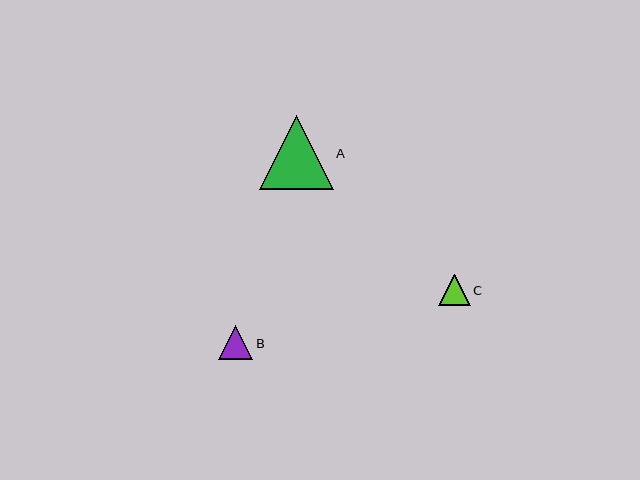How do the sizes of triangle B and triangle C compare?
Triangle B and triangle C are approximately the same size.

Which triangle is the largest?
Triangle A is the largest with a size of approximately 74 pixels.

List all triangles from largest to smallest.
From largest to smallest: A, B, C.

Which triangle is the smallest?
Triangle C is the smallest with a size of approximately 32 pixels.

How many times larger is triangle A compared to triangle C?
Triangle A is approximately 2.3 times the size of triangle C.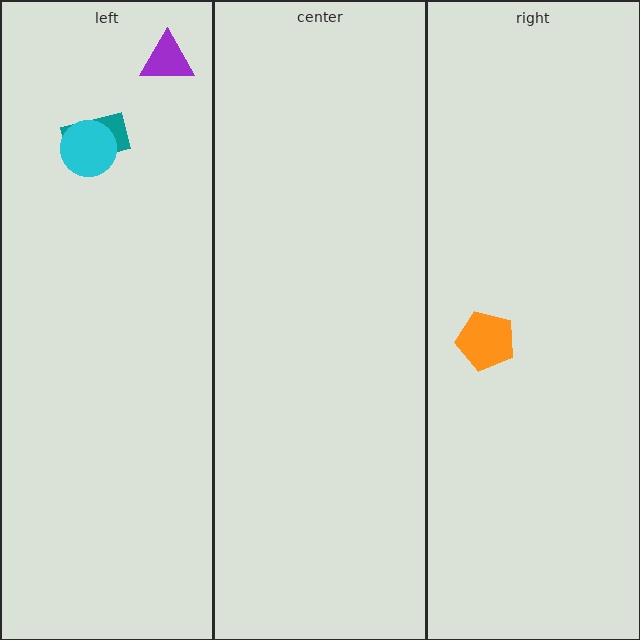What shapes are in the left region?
The teal rectangle, the cyan circle, the purple triangle.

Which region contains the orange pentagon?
The right region.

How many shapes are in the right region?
1.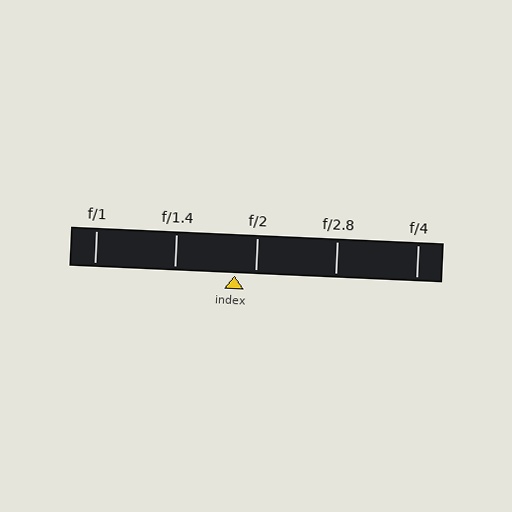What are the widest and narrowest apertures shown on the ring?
The widest aperture shown is f/1 and the narrowest is f/4.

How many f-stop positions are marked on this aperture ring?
There are 5 f-stop positions marked.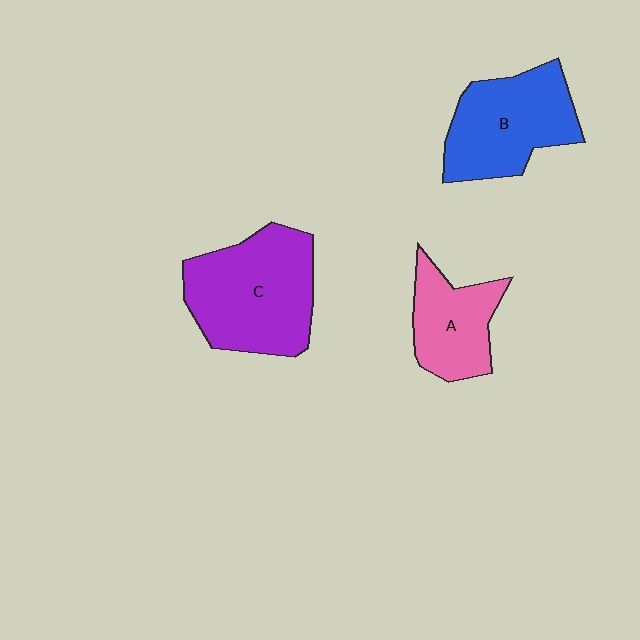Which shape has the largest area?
Shape C (purple).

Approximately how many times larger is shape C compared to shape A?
Approximately 1.7 times.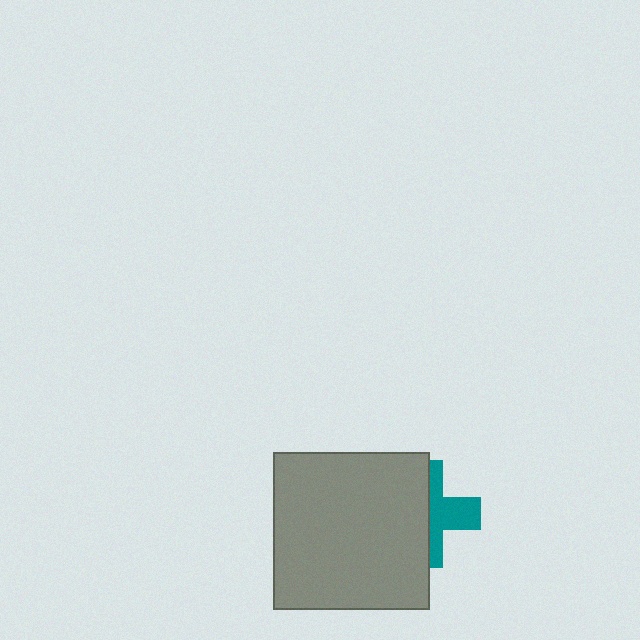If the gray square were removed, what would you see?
You would see the complete teal cross.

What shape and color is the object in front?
The object in front is a gray square.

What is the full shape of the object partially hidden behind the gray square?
The partially hidden object is a teal cross.